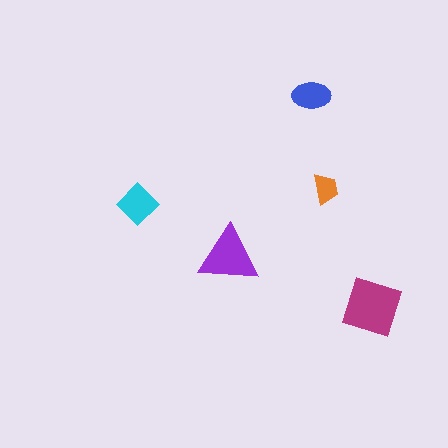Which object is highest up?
The blue ellipse is topmost.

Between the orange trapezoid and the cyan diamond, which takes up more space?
The cyan diamond.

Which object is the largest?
The magenta square.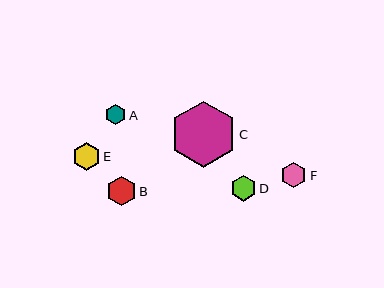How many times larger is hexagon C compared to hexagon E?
Hexagon C is approximately 2.4 times the size of hexagon E.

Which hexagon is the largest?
Hexagon C is the largest with a size of approximately 66 pixels.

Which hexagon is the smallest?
Hexagon A is the smallest with a size of approximately 20 pixels.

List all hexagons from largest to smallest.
From largest to smallest: C, B, E, D, F, A.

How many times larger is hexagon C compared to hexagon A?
Hexagon C is approximately 3.2 times the size of hexagon A.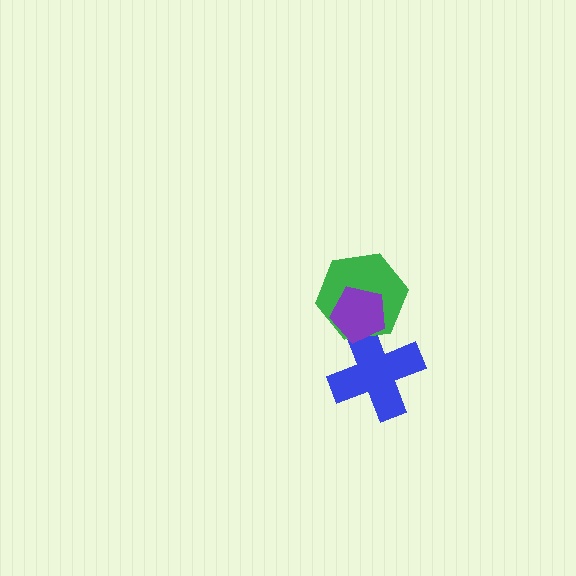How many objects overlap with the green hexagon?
2 objects overlap with the green hexagon.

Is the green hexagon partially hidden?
Yes, it is partially covered by another shape.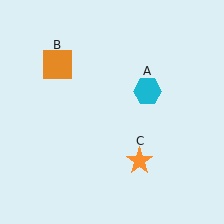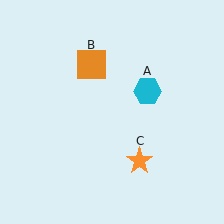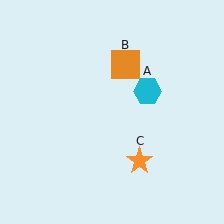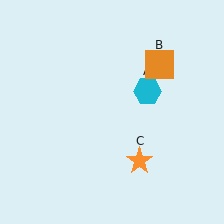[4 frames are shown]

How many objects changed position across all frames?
1 object changed position: orange square (object B).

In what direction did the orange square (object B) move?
The orange square (object B) moved right.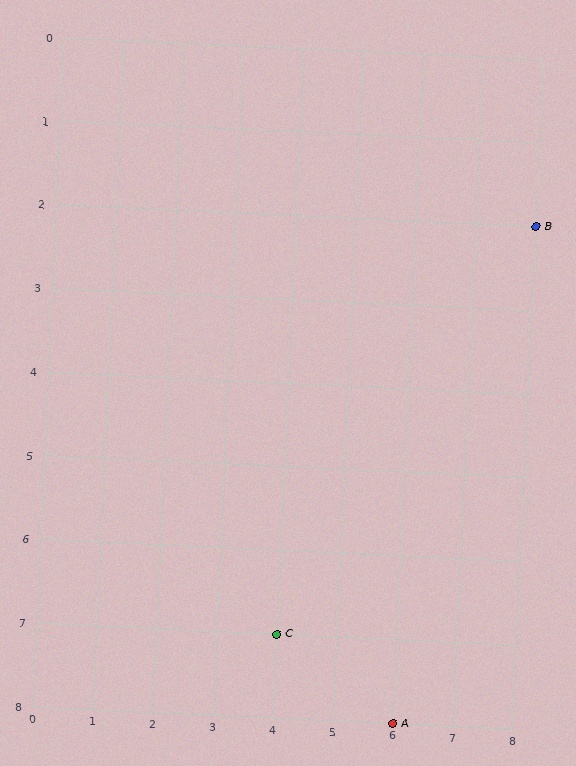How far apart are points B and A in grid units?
Points B and A are 2 columns and 6 rows apart (about 6.3 grid units diagonally).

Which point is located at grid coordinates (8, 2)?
Point B is at (8, 2).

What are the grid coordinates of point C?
Point C is at grid coordinates (4, 7).